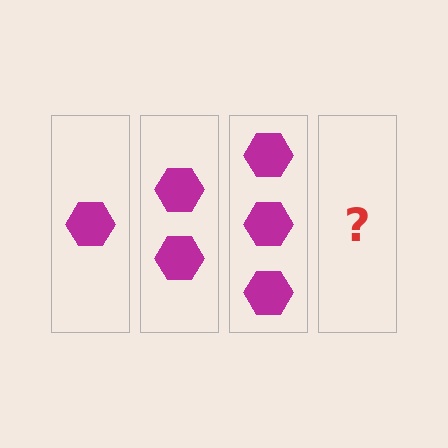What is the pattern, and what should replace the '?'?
The pattern is that each step adds one more hexagon. The '?' should be 4 hexagons.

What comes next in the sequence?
The next element should be 4 hexagons.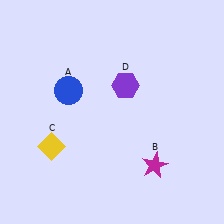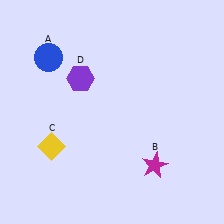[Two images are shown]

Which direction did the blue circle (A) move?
The blue circle (A) moved up.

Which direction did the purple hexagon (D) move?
The purple hexagon (D) moved left.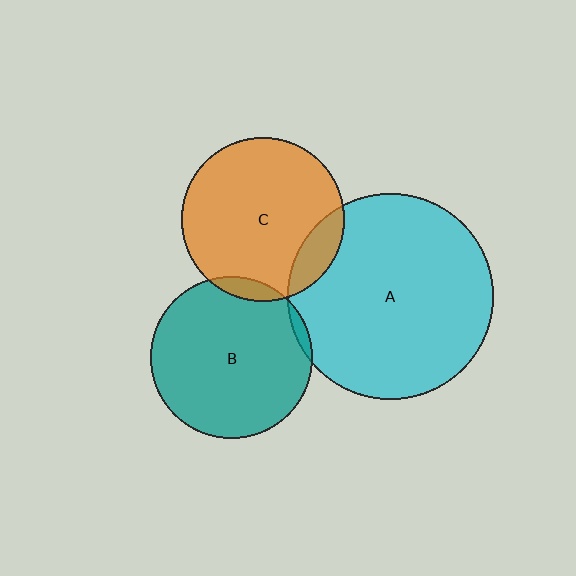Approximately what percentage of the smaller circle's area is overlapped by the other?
Approximately 15%.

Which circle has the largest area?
Circle A (cyan).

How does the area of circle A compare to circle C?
Approximately 1.6 times.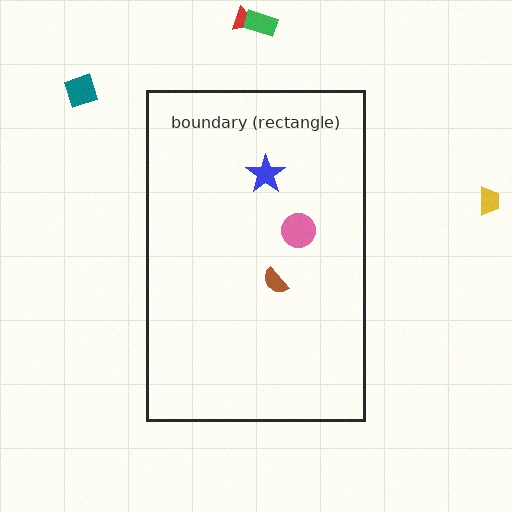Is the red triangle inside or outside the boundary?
Outside.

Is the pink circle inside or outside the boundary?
Inside.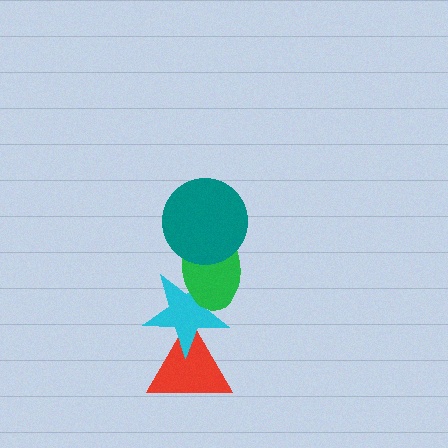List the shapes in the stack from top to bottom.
From top to bottom: the teal circle, the green ellipse, the cyan star, the red triangle.